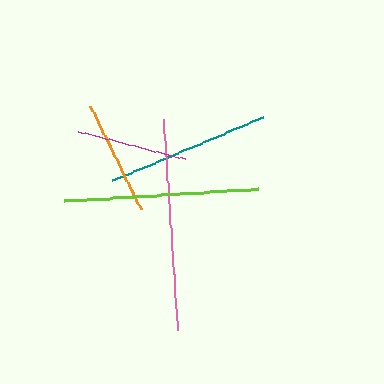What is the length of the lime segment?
The lime segment is approximately 194 pixels long.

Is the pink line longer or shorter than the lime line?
The pink line is longer than the lime line.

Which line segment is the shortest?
The magenta line is the shortest at approximately 110 pixels.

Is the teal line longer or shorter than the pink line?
The pink line is longer than the teal line.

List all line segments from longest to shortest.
From longest to shortest: pink, lime, teal, orange, magenta.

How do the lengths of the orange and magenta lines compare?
The orange and magenta lines are approximately the same length.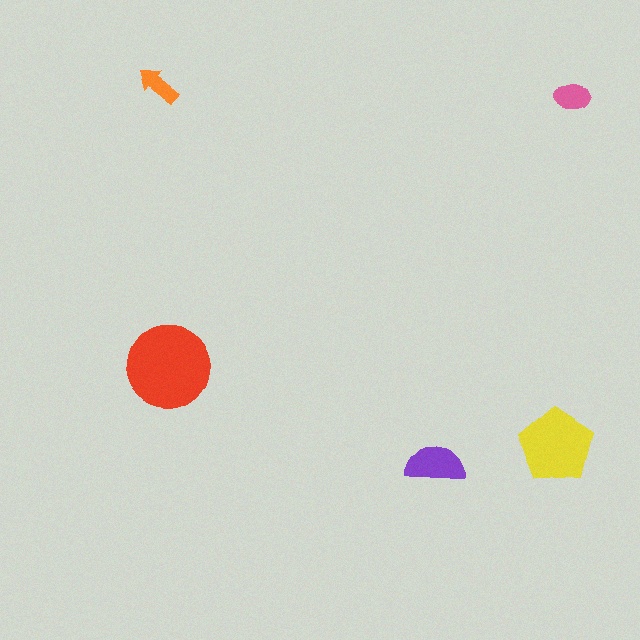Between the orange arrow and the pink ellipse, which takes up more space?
The pink ellipse.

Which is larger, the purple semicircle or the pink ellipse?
The purple semicircle.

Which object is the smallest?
The orange arrow.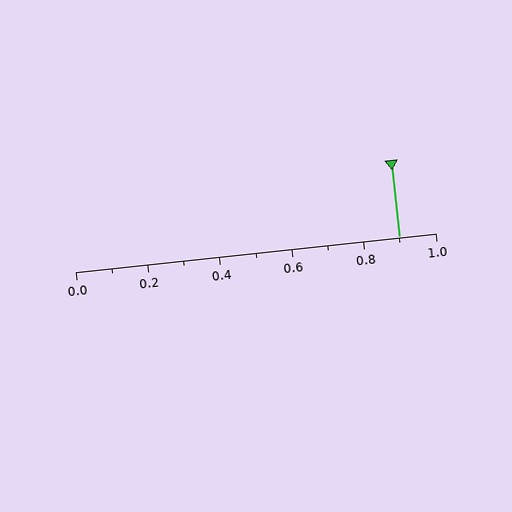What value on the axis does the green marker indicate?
The marker indicates approximately 0.9.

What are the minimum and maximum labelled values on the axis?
The axis runs from 0.0 to 1.0.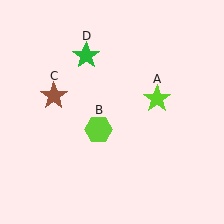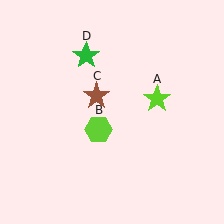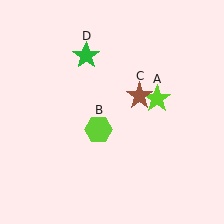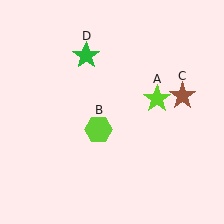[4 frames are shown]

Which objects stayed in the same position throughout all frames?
Lime star (object A) and lime hexagon (object B) and green star (object D) remained stationary.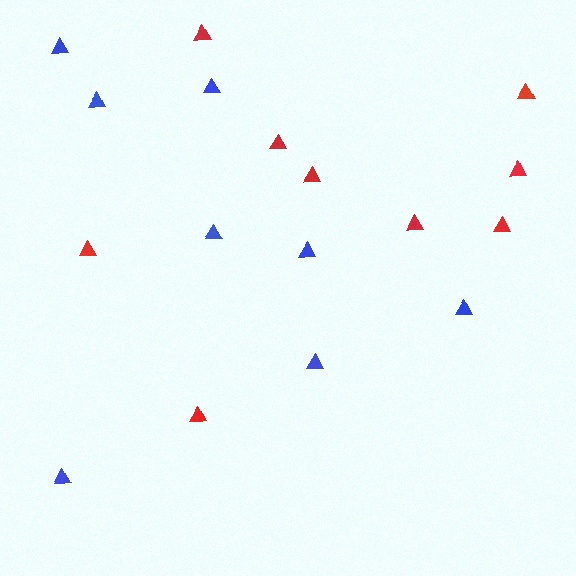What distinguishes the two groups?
There are 2 groups: one group of red triangles (9) and one group of blue triangles (8).